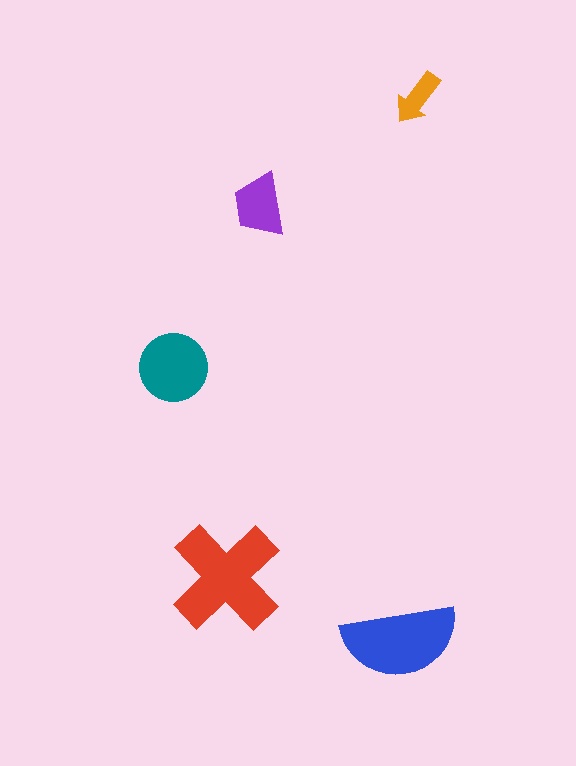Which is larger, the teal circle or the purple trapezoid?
The teal circle.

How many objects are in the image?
There are 5 objects in the image.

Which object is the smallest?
The orange arrow.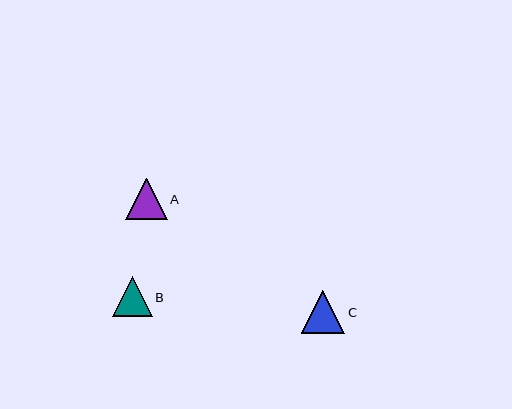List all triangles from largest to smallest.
From largest to smallest: C, A, B.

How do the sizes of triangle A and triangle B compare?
Triangle A and triangle B are approximately the same size.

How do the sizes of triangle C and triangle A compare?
Triangle C and triangle A are approximately the same size.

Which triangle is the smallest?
Triangle B is the smallest with a size of approximately 40 pixels.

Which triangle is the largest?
Triangle C is the largest with a size of approximately 43 pixels.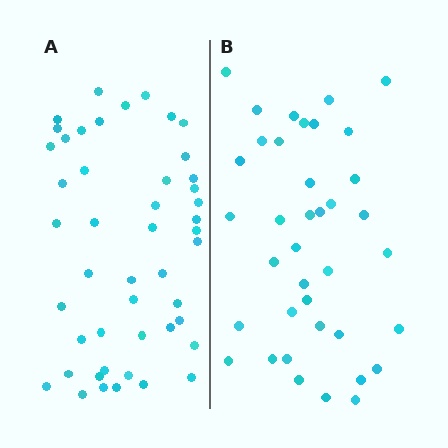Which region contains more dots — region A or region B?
Region A (the left region) has more dots.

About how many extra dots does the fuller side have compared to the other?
Region A has roughly 8 or so more dots than region B.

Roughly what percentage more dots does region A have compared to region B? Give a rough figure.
About 25% more.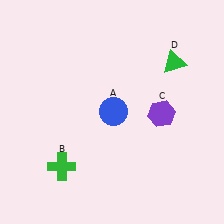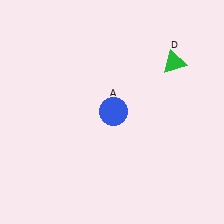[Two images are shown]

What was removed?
The purple hexagon (C), the green cross (B) were removed in Image 2.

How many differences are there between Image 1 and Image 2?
There are 2 differences between the two images.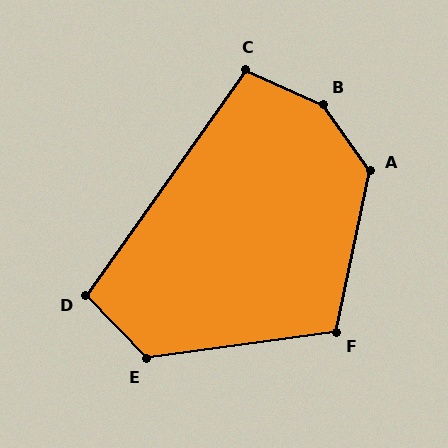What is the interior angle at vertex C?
Approximately 101 degrees (obtuse).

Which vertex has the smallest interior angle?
D, at approximately 101 degrees.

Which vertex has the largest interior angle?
B, at approximately 149 degrees.